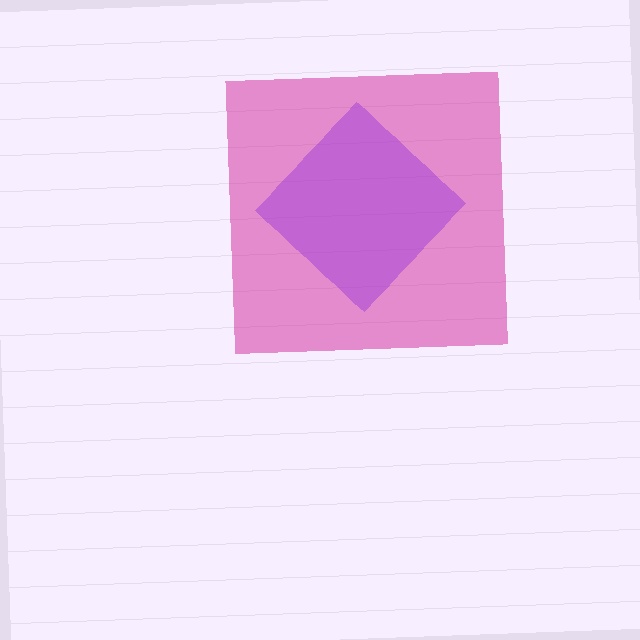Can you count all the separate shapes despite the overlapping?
Yes, there are 2 separate shapes.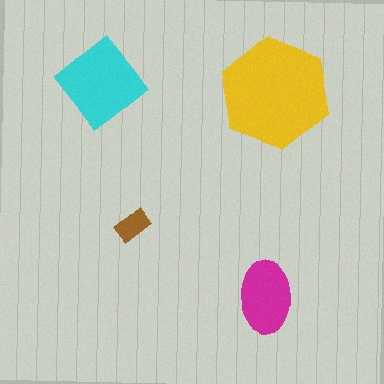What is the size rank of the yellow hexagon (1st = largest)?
1st.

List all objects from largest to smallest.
The yellow hexagon, the cyan diamond, the magenta ellipse, the brown rectangle.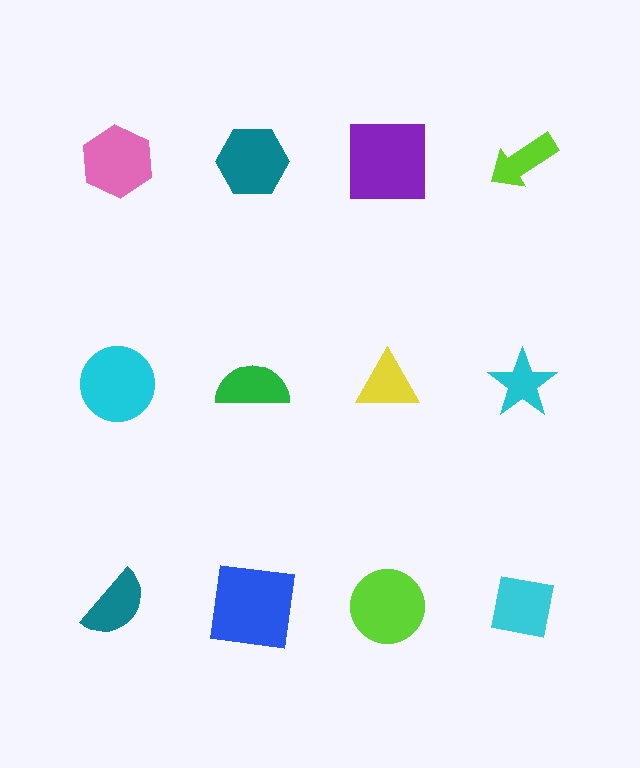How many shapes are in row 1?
4 shapes.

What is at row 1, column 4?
A lime arrow.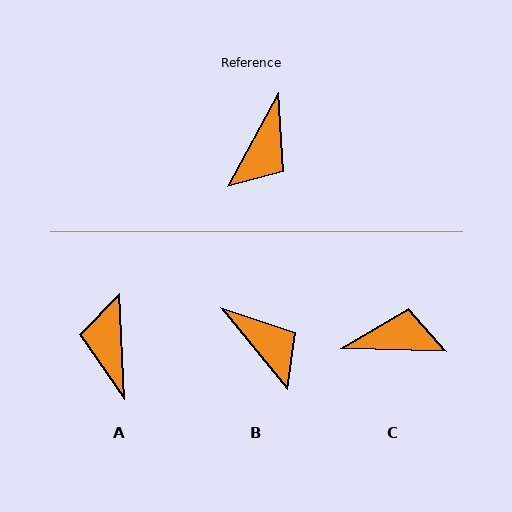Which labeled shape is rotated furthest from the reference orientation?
A, about 149 degrees away.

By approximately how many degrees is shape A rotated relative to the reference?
Approximately 149 degrees clockwise.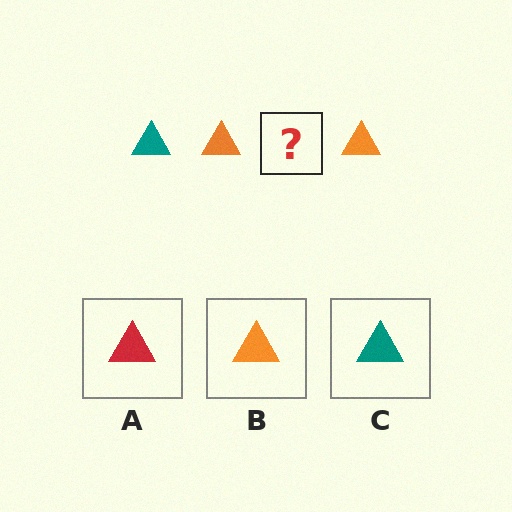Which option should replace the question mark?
Option C.